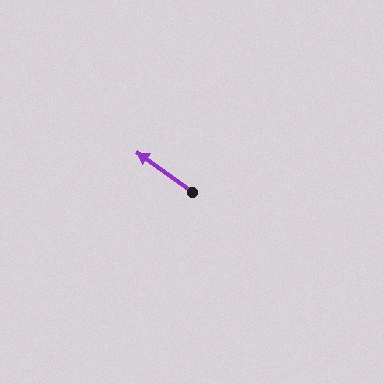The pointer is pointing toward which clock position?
Roughly 10 o'clock.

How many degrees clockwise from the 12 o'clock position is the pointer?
Approximately 306 degrees.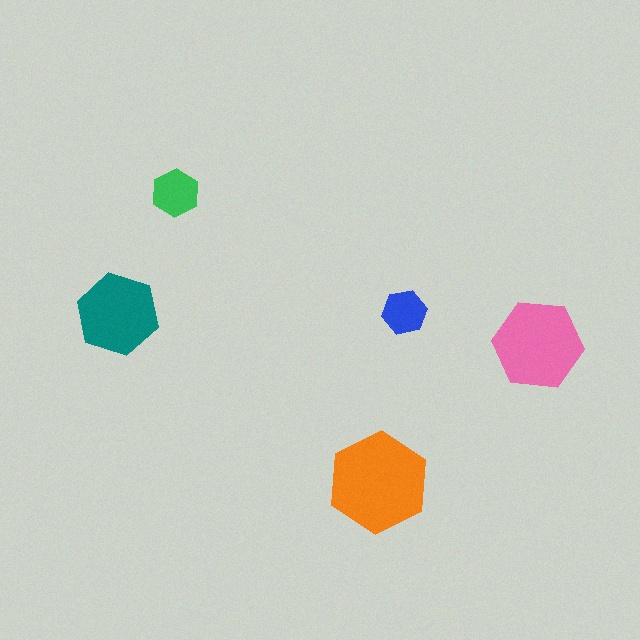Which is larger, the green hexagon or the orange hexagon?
The orange one.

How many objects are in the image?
There are 5 objects in the image.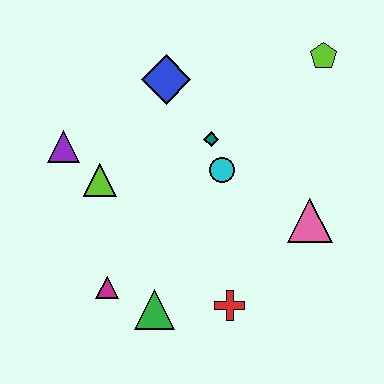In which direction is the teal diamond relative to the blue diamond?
The teal diamond is below the blue diamond.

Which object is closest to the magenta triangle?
The green triangle is closest to the magenta triangle.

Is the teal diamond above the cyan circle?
Yes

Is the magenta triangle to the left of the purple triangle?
No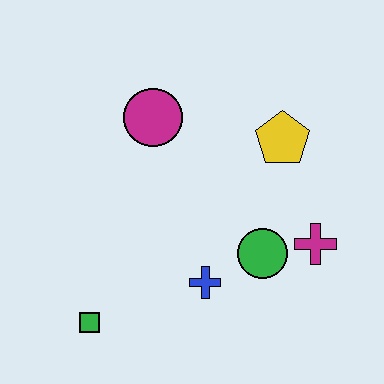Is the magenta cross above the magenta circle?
No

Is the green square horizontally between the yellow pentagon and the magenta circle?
No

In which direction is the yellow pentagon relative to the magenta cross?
The yellow pentagon is above the magenta cross.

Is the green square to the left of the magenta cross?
Yes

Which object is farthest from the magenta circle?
The green square is farthest from the magenta circle.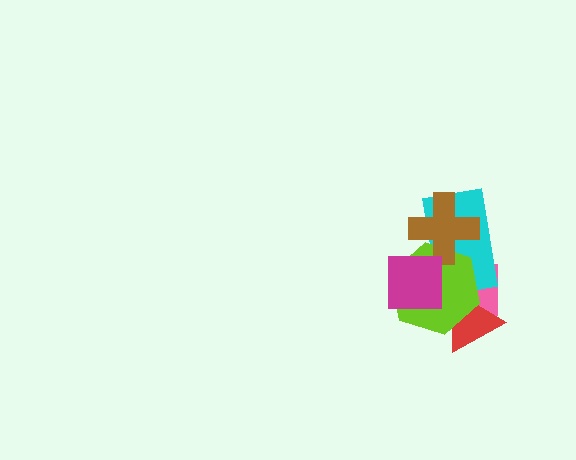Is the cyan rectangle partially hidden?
Yes, it is partially covered by another shape.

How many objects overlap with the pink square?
3 objects overlap with the pink square.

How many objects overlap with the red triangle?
2 objects overlap with the red triangle.